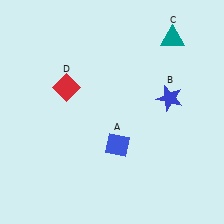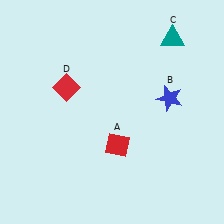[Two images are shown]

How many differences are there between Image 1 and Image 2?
There is 1 difference between the two images.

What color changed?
The diamond (A) changed from blue in Image 1 to red in Image 2.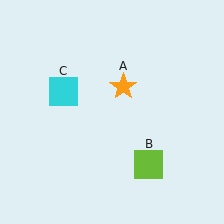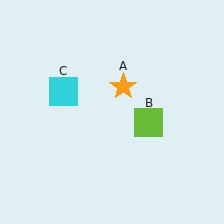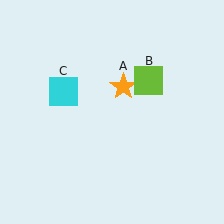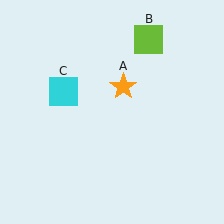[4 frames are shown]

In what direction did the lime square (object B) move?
The lime square (object B) moved up.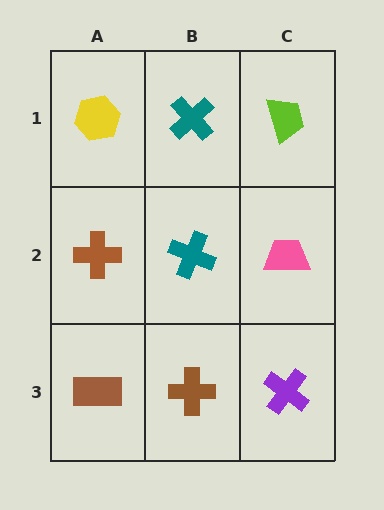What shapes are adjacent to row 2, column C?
A lime trapezoid (row 1, column C), a purple cross (row 3, column C), a teal cross (row 2, column B).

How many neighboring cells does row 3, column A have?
2.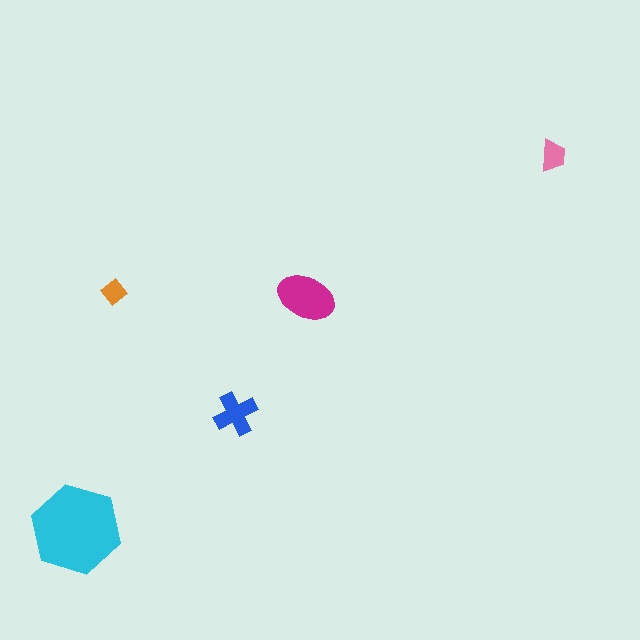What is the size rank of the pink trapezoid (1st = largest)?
4th.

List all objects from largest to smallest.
The cyan hexagon, the magenta ellipse, the blue cross, the pink trapezoid, the orange diamond.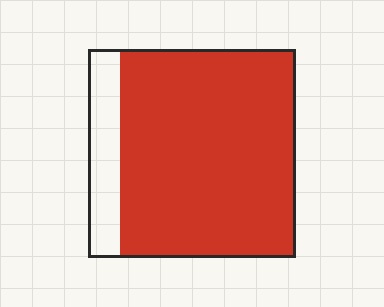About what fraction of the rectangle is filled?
About five sixths (5/6).